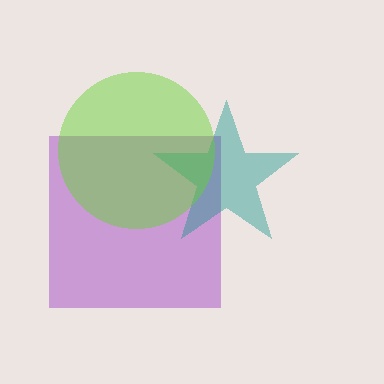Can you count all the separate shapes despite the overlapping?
Yes, there are 3 separate shapes.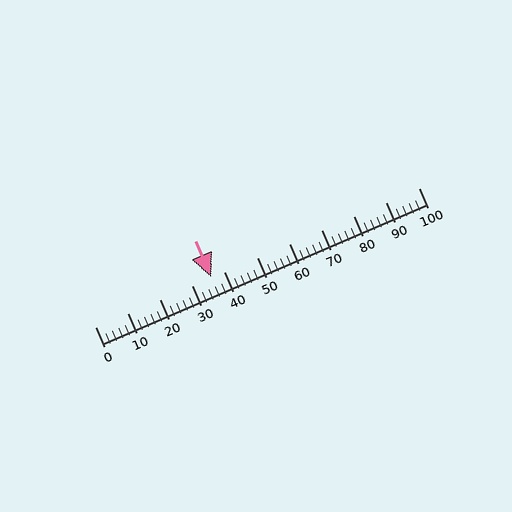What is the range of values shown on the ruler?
The ruler shows values from 0 to 100.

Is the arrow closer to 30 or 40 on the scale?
The arrow is closer to 40.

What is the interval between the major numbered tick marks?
The major tick marks are spaced 10 units apart.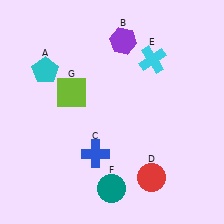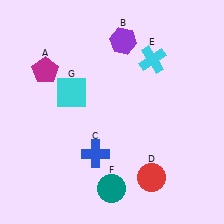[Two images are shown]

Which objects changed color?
A changed from cyan to magenta. G changed from lime to cyan.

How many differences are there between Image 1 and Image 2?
There are 2 differences between the two images.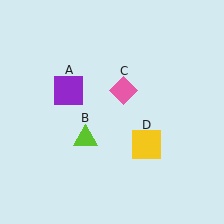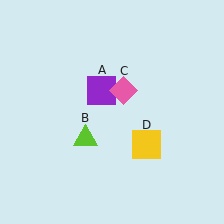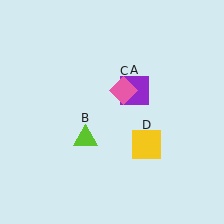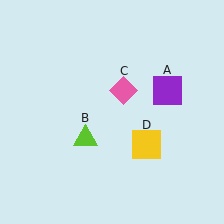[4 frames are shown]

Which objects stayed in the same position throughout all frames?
Lime triangle (object B) and pink diamond (object C) and yellow square (object D) remained stationary.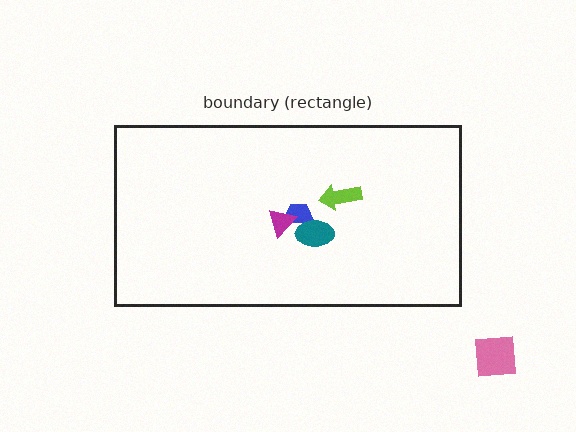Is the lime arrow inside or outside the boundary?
Inside.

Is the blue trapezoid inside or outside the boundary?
Inside.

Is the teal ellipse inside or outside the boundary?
Inside.